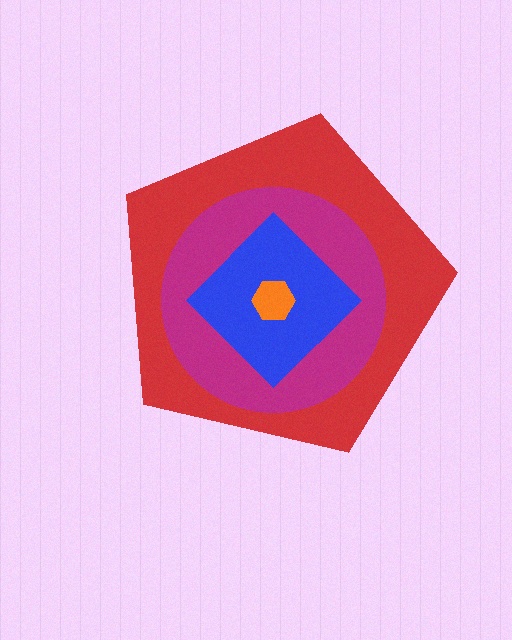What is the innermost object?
The orange hexagon.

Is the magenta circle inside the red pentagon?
Yes.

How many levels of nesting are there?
4.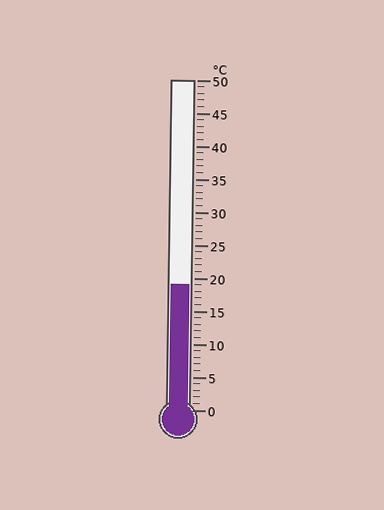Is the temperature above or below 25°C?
The temperature is below 25°C.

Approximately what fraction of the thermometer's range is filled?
The thermometer is filled to approximately 40% of its range.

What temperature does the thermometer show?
The thermometer shows approximately 19°C.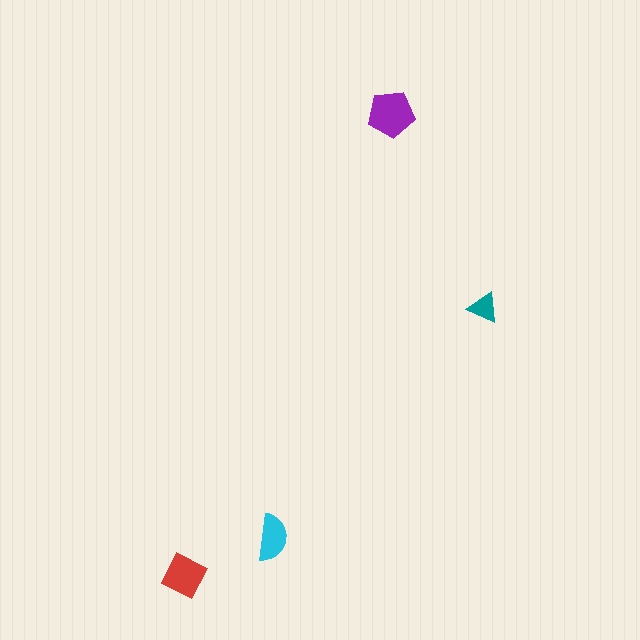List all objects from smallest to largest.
The teal triangle, the cyan semicircle, the red diamond, the purple pentagon.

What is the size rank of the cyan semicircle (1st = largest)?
3rd.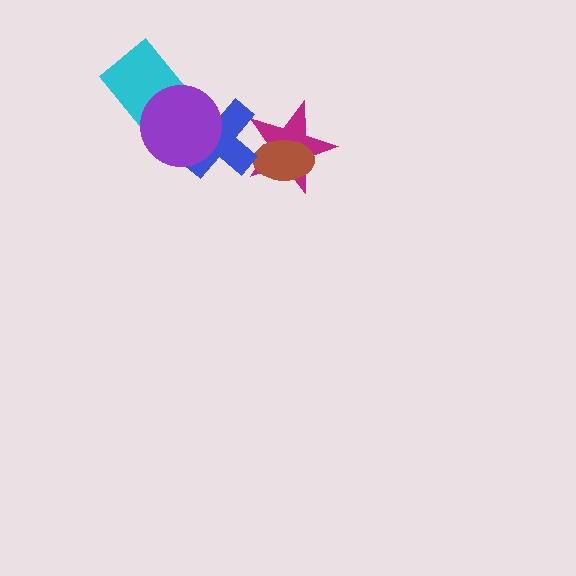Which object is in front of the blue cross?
The purple circle is in front of the blue cross.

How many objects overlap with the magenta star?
2 objects overlap with the magenta star.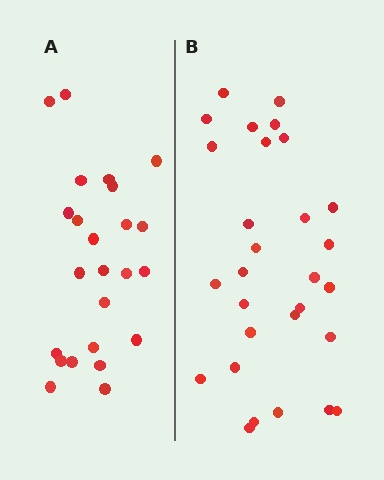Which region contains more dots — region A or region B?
Region B (the right region) has more dots.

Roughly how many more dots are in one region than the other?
Region B has about 5 more dots than region A.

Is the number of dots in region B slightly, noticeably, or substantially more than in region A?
Region B has only slightly more — the two regions are fairly close. The ratio is roughly 1.2 to 1.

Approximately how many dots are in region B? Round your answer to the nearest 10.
About 30 dots. (The exact count is 29, which rounds to 30.)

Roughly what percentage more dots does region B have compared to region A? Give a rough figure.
About 20% more.